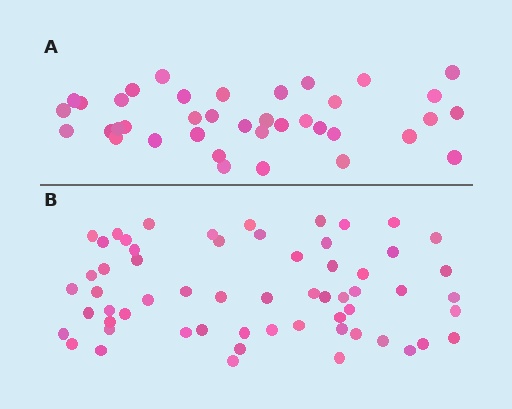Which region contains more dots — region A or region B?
Region B (the bottom region) has more dots.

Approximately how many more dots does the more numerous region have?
Region B has approximately 20 more dots than region A.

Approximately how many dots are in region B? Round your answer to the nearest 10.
About 60 dots.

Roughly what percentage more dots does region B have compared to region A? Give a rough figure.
About 60% more.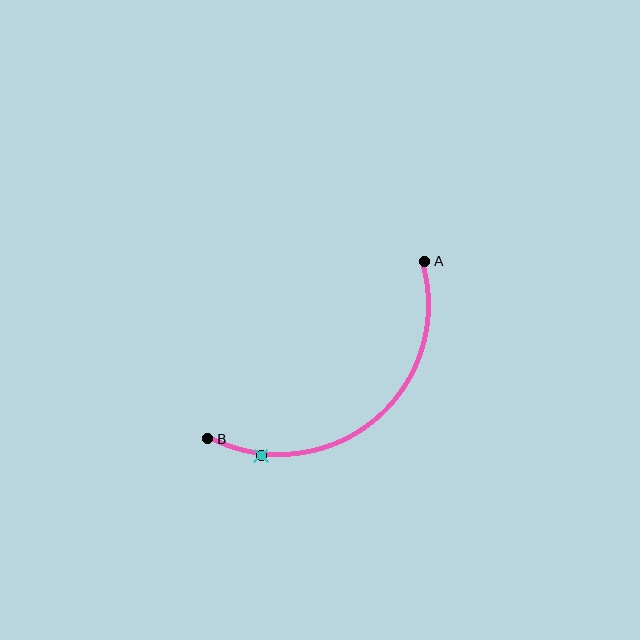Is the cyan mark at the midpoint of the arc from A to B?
No. The cyan mark lies on the arc but is closer to endpoint B. The arc midpoint would be at the point on the curve equidistant along the arc from both A and B.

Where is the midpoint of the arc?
The arc midpoint is the point on the curve farthest from the straight line joining A and B. It sits below and to the right of that line.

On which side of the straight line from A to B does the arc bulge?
The arc bulges below and to the right of the straight line connecting A and B.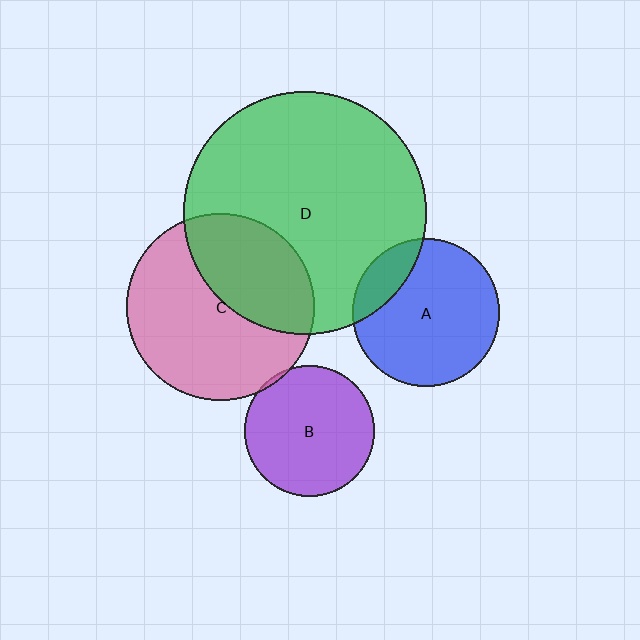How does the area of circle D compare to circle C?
Approximately 1.7 times.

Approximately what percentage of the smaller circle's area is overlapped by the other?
Approximately 40%.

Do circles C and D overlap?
Yes.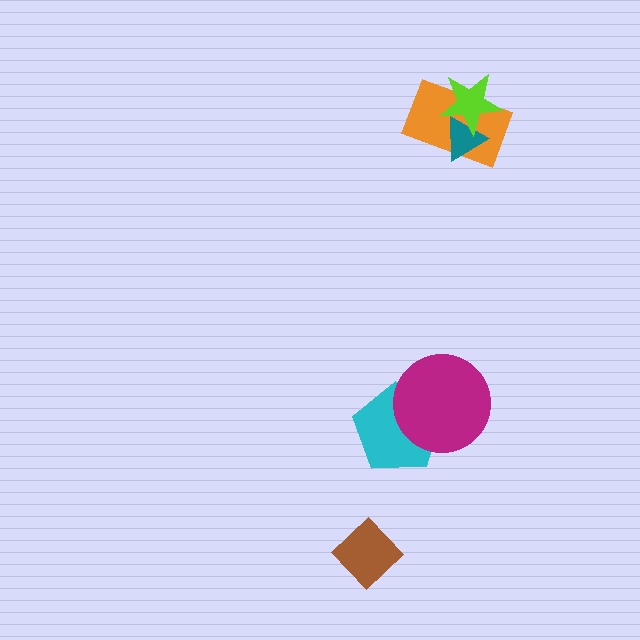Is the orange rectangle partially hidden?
Yes, it is partially covered by another shape.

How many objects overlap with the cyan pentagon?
1 object overlaps with the cyan pentagon.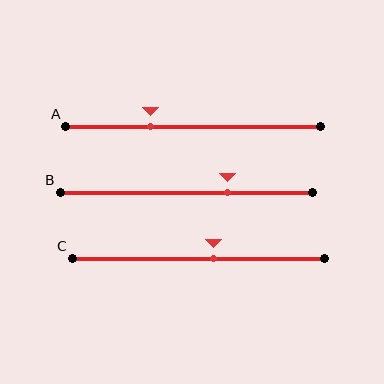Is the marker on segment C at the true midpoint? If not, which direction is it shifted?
No, the marker on segment C is shifted to the right by about 6% of the segment length.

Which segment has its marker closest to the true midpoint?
Segment C has its marker closest to the true midpoint.